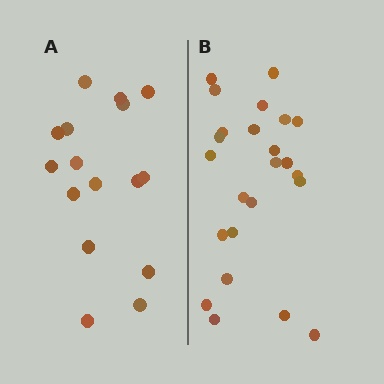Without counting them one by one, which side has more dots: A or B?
Region B (the right region) has more dots.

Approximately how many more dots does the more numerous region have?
Region B has roughly 8 or so more dots than region A.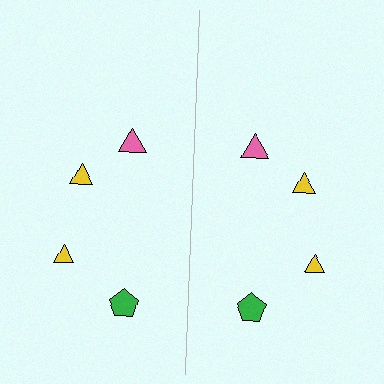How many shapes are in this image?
There are 8 shapes in this image.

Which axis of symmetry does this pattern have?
The pattern has a vertical axis of symmetry running through the center of the image.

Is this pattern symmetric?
Yes, this pattern has bilateral (reflection) symmetry.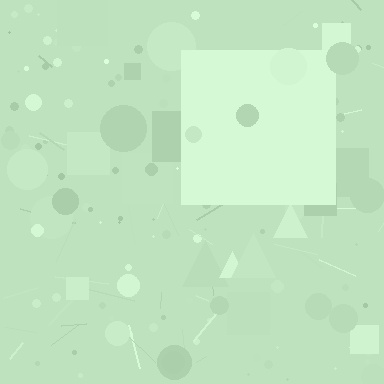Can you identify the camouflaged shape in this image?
The camouflaged shape is a square.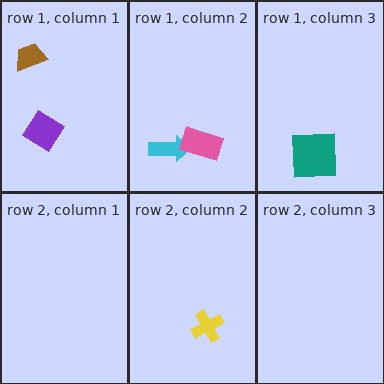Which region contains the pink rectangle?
The row 1, column 2 region.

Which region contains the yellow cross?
The row 2, column 2 region.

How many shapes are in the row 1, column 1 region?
2.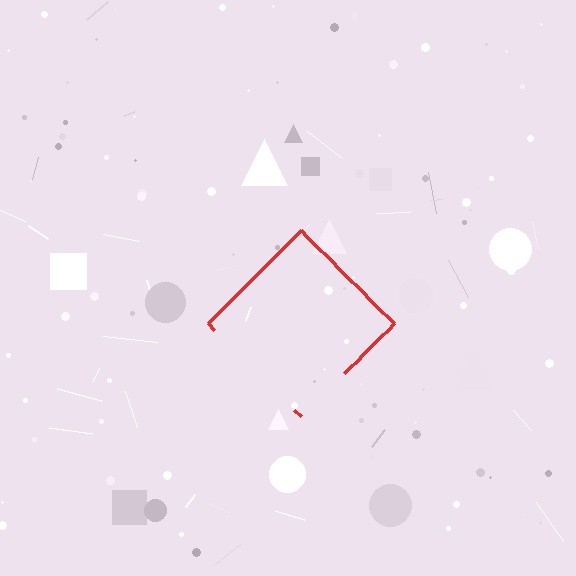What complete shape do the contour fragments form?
The contour fragments form a diamond.